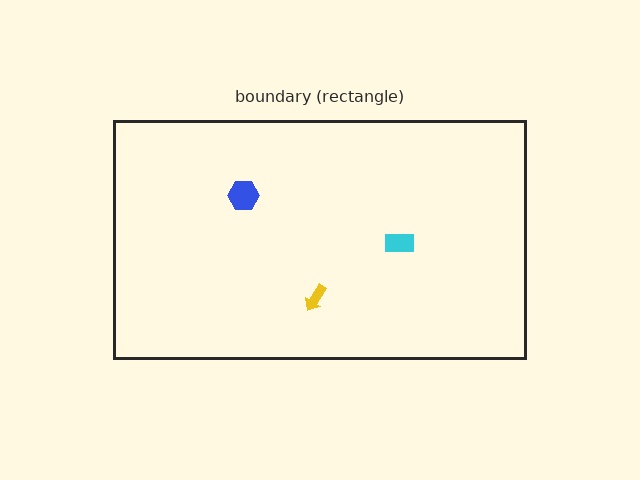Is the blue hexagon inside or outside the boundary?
Inside.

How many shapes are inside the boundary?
3 inside, 0 outside.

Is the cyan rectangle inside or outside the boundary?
Inside.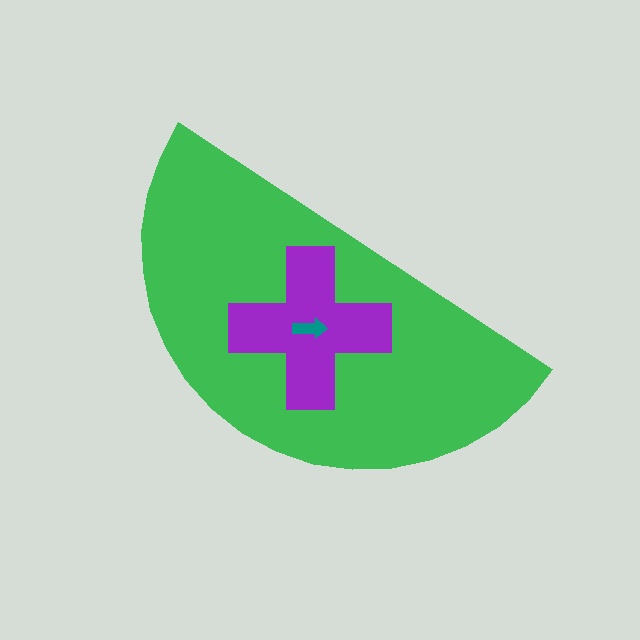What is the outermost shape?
The green semicircle.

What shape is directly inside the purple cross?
The teal arrow.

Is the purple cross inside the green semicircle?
Yes.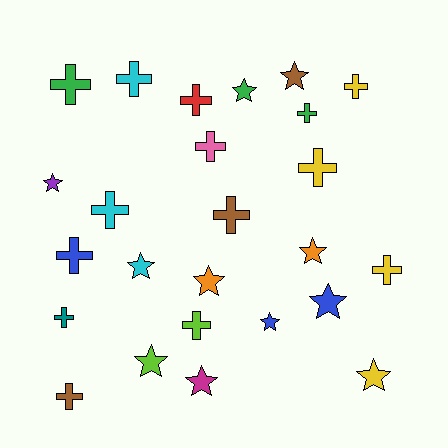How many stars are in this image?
There are 11 stars.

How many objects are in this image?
There are 25 objects.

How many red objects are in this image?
There is 1 red object.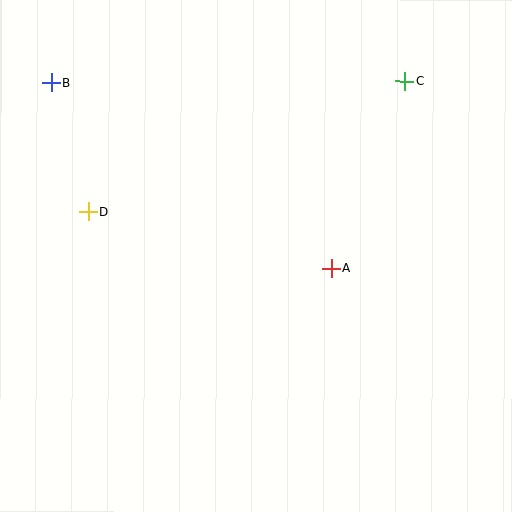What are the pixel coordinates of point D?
Point D is at (88, 212).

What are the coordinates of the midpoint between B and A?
The midpoint between B and A is at (191, 176).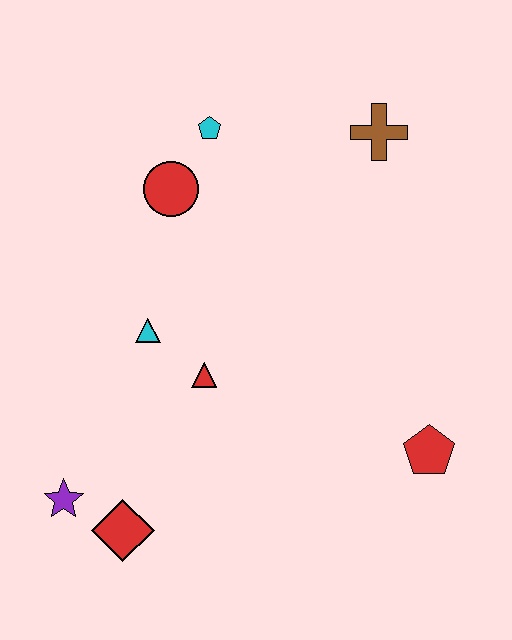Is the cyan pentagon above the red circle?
Yes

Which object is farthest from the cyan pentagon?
The red diamond is farthest from the cyan pentagon.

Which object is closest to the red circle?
The cyan pentagon is closest to the red circle.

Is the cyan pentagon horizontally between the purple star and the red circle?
No